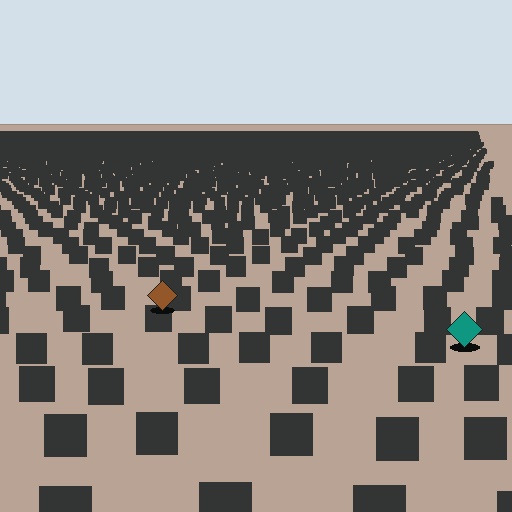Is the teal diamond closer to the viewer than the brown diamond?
Yes. The teal diamond is closer — you can tell from the texture gradient: the ground texture is coarser near it.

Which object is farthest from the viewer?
The brown diamond is farthest from the viewer. It appears smaller and the ground texture around it is denser.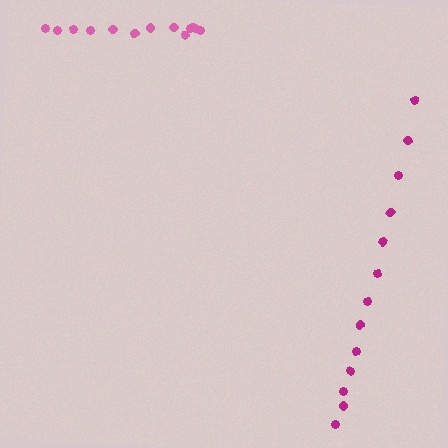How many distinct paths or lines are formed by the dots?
There are 2 distinct paths.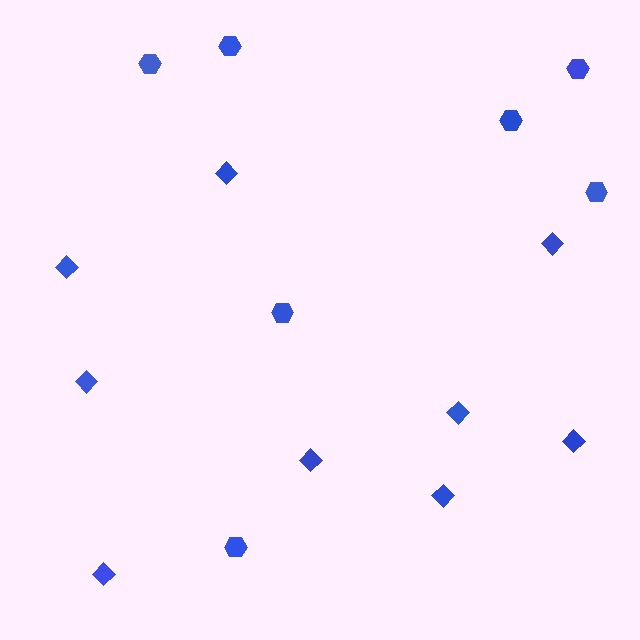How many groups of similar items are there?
There are 2 groups: one group of diamonds (9) and one group of hexagons (7).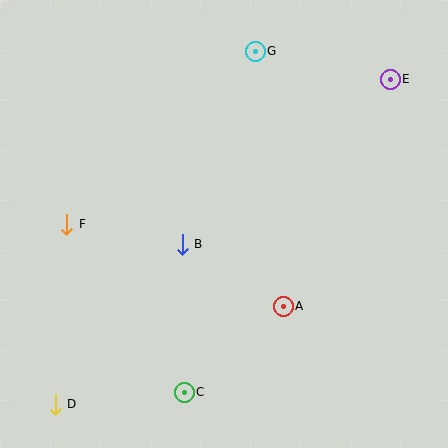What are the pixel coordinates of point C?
Point C is at (184, 392).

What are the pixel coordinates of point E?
Point E is at (390, 79).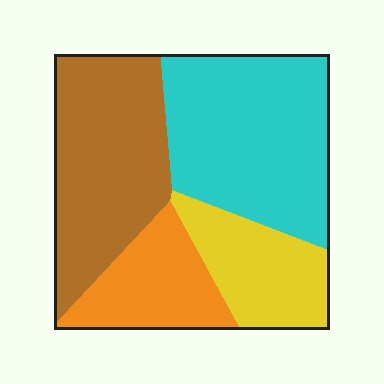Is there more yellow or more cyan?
Cyan.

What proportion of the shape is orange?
Orange covers around 15% of the shape.